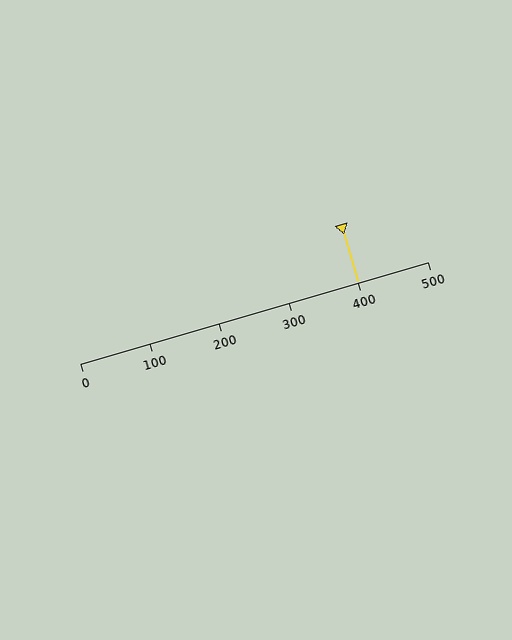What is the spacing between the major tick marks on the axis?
The major ticks are spaced 100 apart.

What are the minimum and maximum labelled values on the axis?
The axis runs from 0 to 500.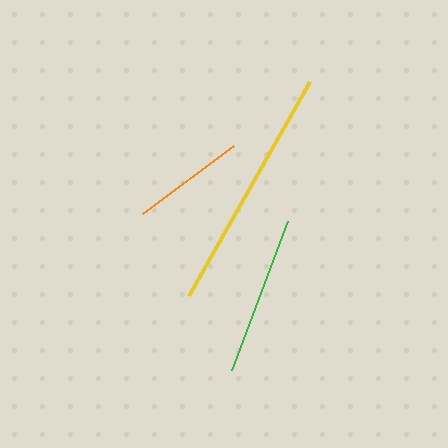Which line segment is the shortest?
The orange line is the shortest at approximately 113 pixels.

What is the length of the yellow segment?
The yellow segment is approximately 247 pixels long.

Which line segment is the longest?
The yellow line is the longest at approximately 247 pixels.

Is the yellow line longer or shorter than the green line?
The yellow line is longer than the green line.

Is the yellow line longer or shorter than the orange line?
The yellow line is longer than the orange line.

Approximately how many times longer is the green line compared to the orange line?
The green line is approximately 1.4 times the length of the orange line.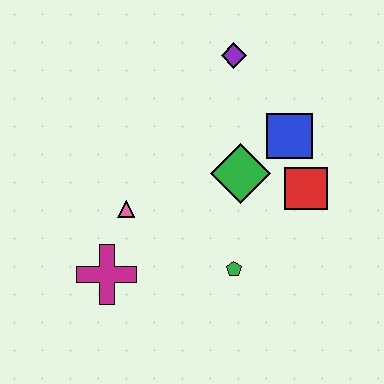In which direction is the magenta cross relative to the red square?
The magenta cross is to the left of the red square.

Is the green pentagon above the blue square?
No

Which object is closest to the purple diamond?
The blue square is closest to the purple diamond.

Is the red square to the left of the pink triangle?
No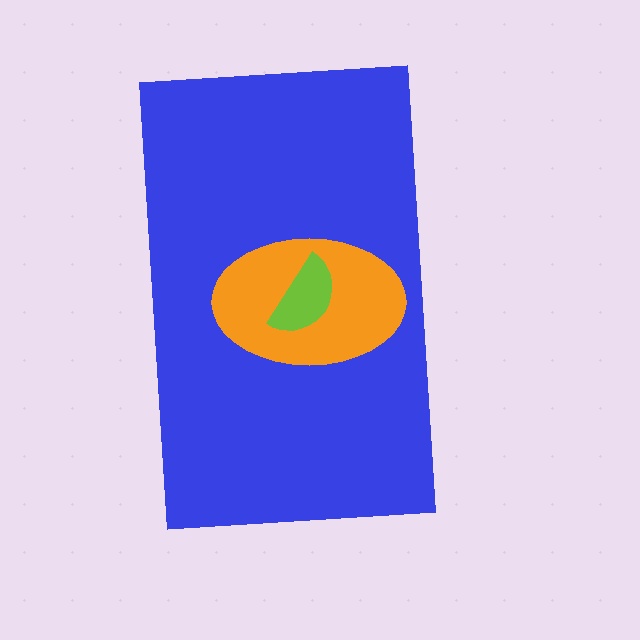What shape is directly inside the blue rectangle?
The orange ellipse.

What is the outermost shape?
The blue rectangle.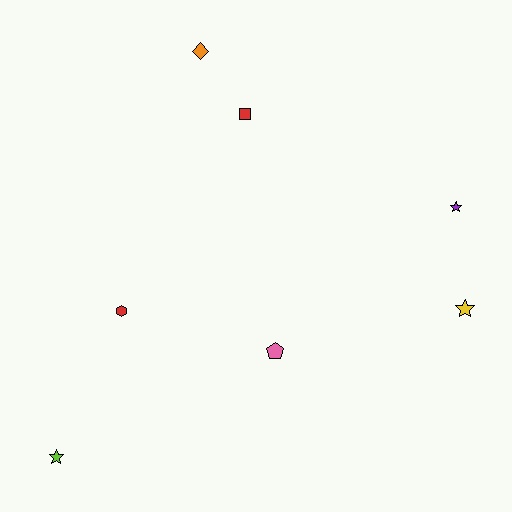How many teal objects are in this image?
There are no teal objects.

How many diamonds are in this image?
There is 1 diamond.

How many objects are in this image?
There are 7 objects.